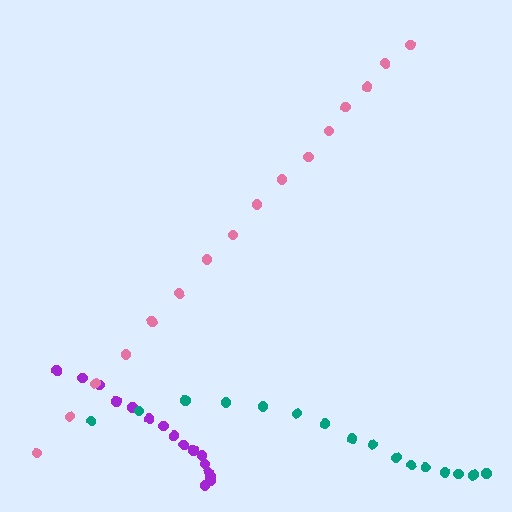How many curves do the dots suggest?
There are 3 distinct paths.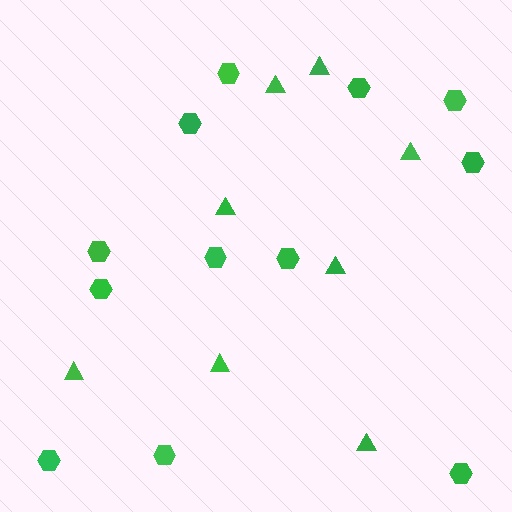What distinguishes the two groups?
There are 2 groups: one group of triangles (8) and one group of hexagons (12).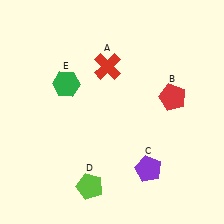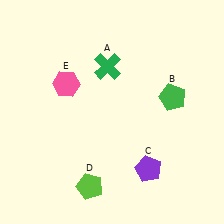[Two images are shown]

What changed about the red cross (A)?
In Image 1, A is red. In Image 2, it changed to green.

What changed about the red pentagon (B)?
In Image 1, B is red. In Image 2, it changed to green.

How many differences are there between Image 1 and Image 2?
There are 3 differences between the two images.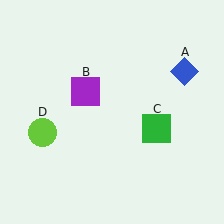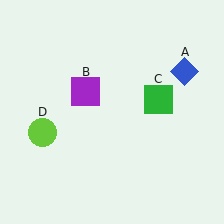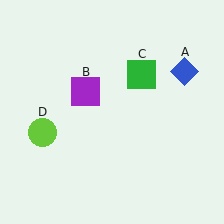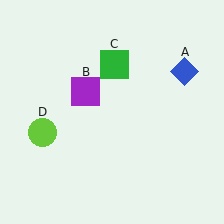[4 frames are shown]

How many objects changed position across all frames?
1 object changed position: green square (object C).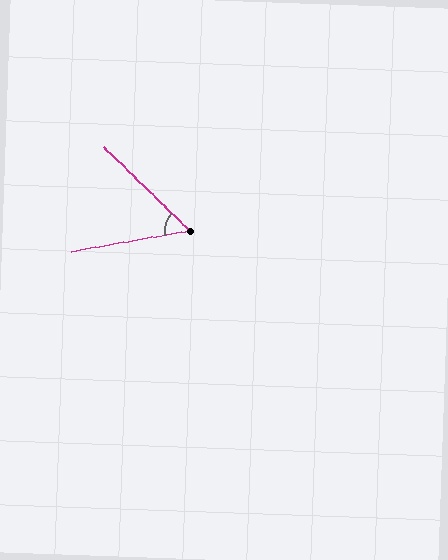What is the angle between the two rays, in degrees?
Approximately 54 degrees.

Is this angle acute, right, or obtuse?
It is acute.